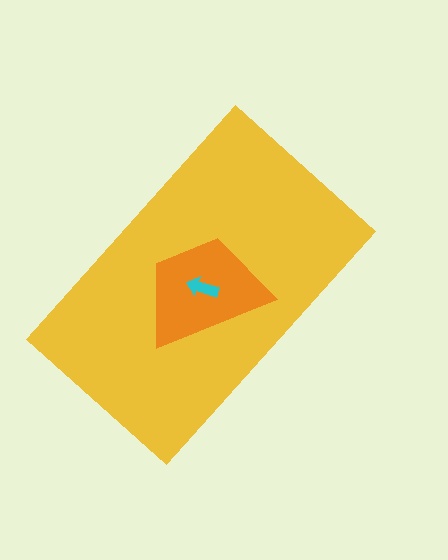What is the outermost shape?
The yellow rectangle.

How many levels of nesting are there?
3.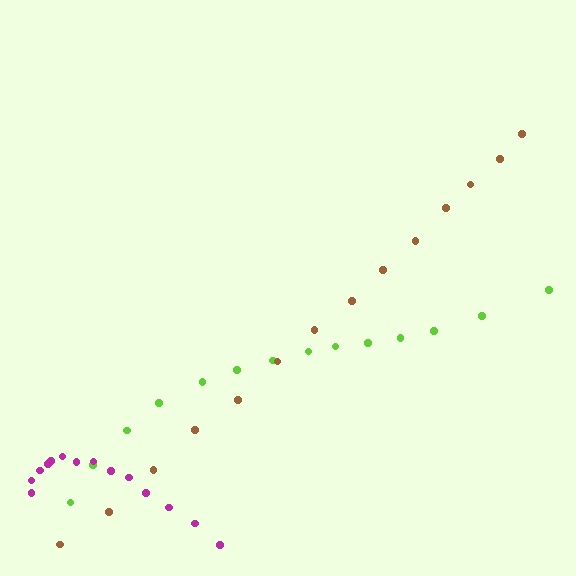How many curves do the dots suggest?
There are 3 distinct paths.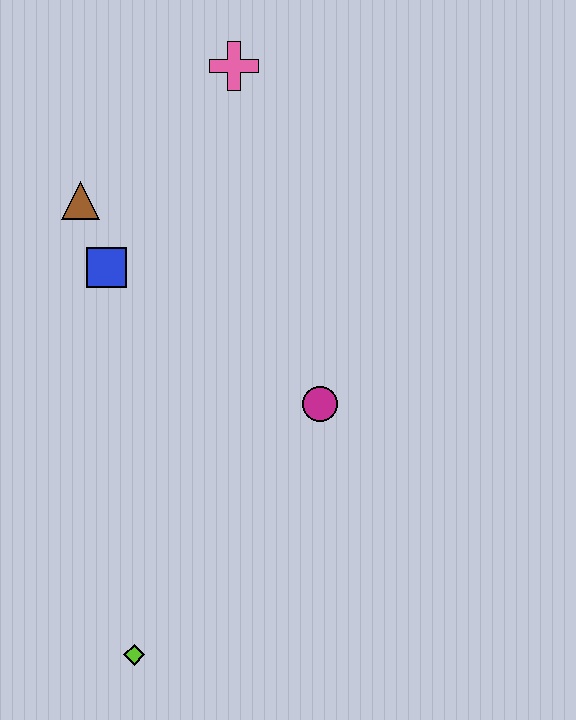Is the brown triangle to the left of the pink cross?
Yes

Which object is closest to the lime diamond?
The magenta circle is closest to the lime diamond.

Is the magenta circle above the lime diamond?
Yes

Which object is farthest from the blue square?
The lime diamond is farthest from the blue square.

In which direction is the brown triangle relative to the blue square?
The brown triangle is above the blue square.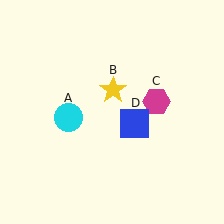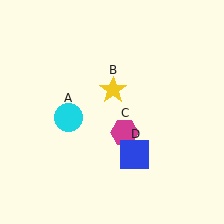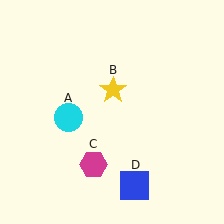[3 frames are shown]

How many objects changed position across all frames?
2 objects changed position: magenta hexagon (object C), blue square (object D).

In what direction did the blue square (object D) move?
The blue square (object D) moved down.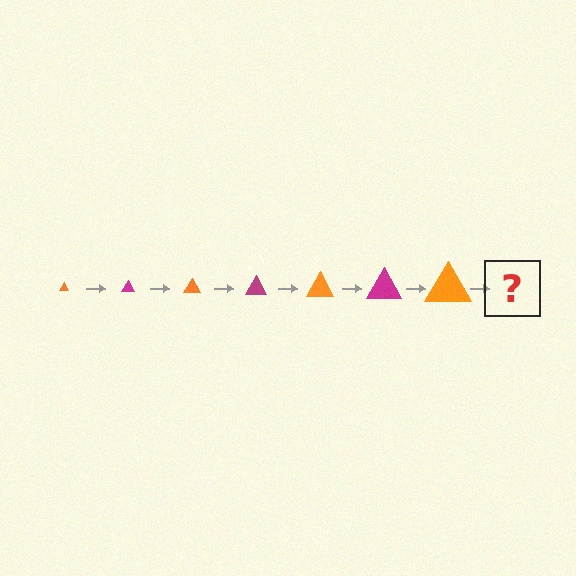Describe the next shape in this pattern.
It should be a magenta triangle, larger than the previous one.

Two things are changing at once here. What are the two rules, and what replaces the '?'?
The two rules are that the triangle grows larger each step and the color cycles through orange and magenta. The '?' should be a magenta triangle, larger than the previous one.